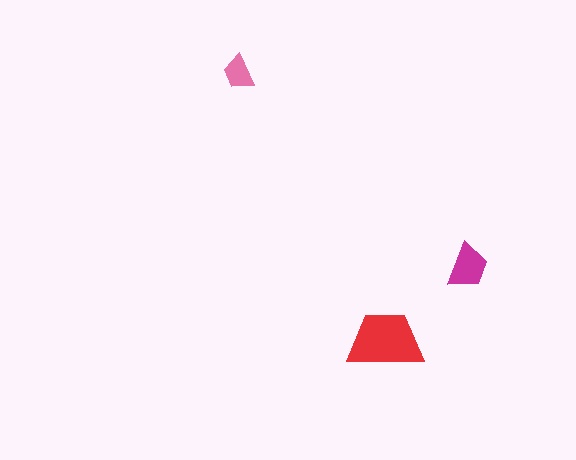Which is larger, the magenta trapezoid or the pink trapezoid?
The magenta one.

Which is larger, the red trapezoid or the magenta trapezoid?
The red one.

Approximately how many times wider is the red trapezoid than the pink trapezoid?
About 2 times wider.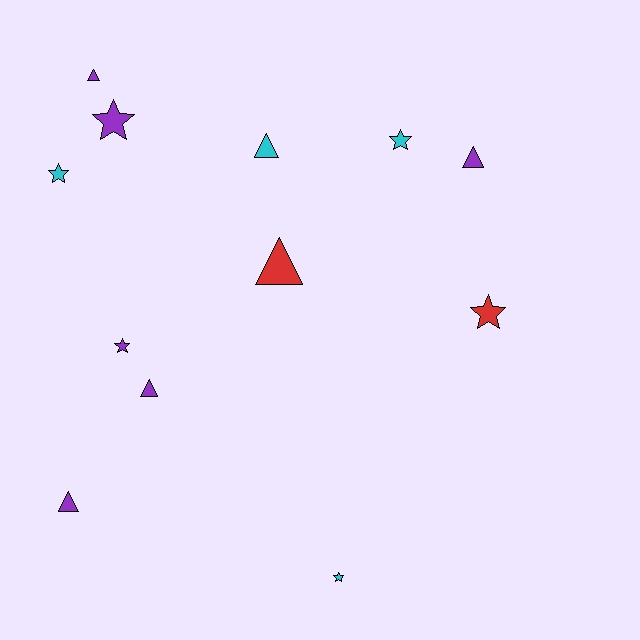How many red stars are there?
There is 1 red star.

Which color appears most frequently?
Purple, with 6 objects.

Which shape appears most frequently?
Triangle, with 6 objects.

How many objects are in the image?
There are 12 objects.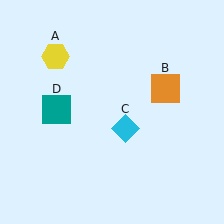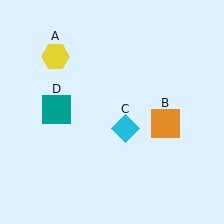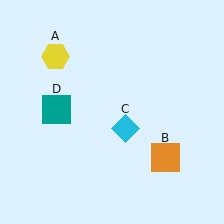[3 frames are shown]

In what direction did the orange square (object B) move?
The orange square (object B) moved down.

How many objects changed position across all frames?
1 object changed position: orange square (object B).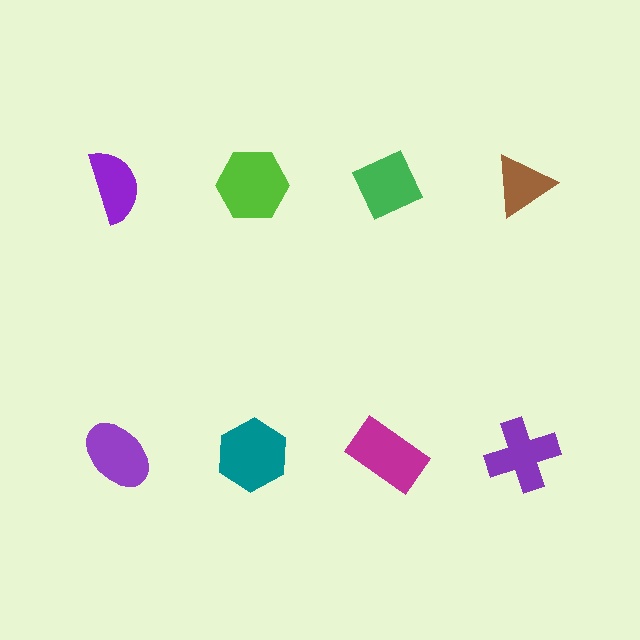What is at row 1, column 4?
A brown triangle.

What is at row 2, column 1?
A purple ellipse.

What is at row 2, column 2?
A teal hexagon.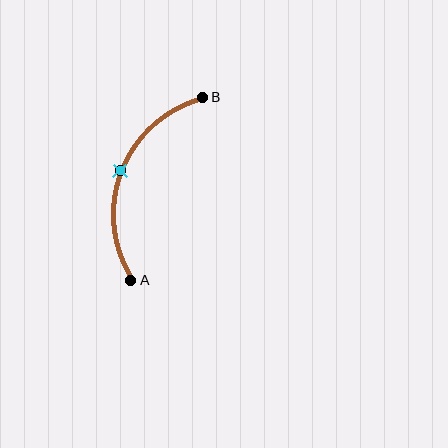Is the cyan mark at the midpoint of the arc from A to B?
Yes. The cyan mark lies on the arc at equal arc-length from both A and B — it is the arc midpoint.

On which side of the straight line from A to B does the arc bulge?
The arc bulges to the left of the straight line connecting A and B.